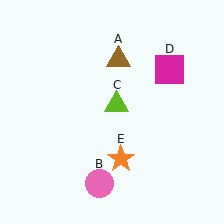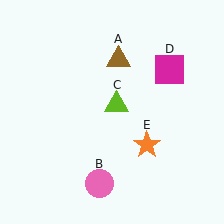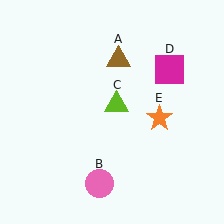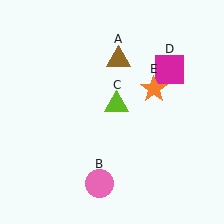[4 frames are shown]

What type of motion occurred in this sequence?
The orange star (object E) rotated counterclockwise around the center of the scene.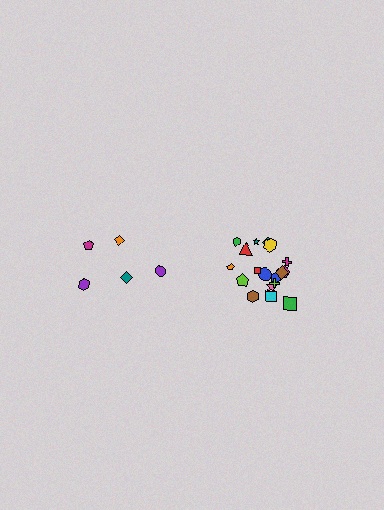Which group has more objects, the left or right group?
The right group.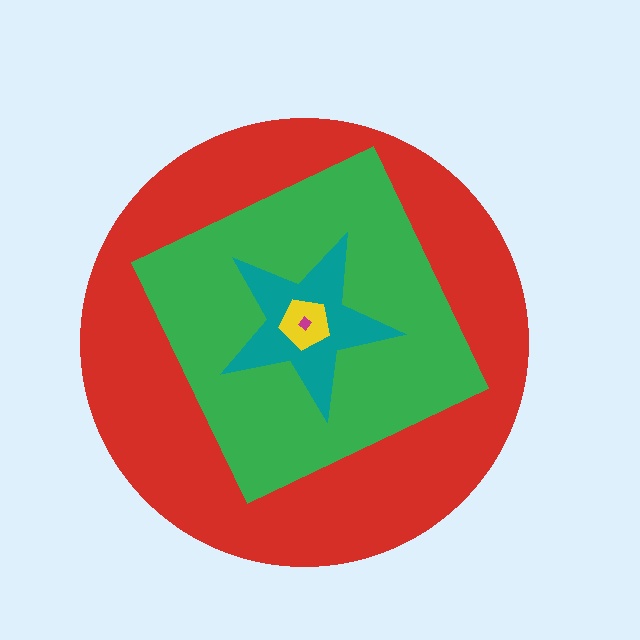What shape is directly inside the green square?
The teal star.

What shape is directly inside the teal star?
The yellow pentagon.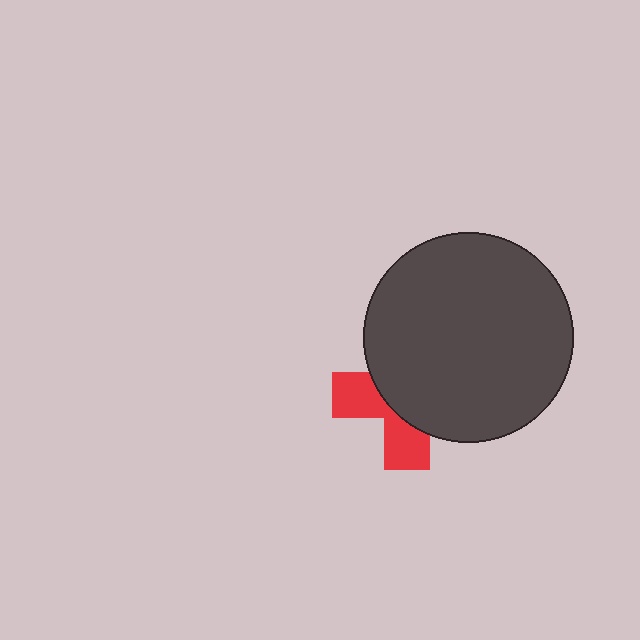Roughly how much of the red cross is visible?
A small part of it is visible (roughly 37%).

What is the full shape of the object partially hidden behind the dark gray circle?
The partially hidden object is a red cross.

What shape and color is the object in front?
The object in front is a dark gray circle.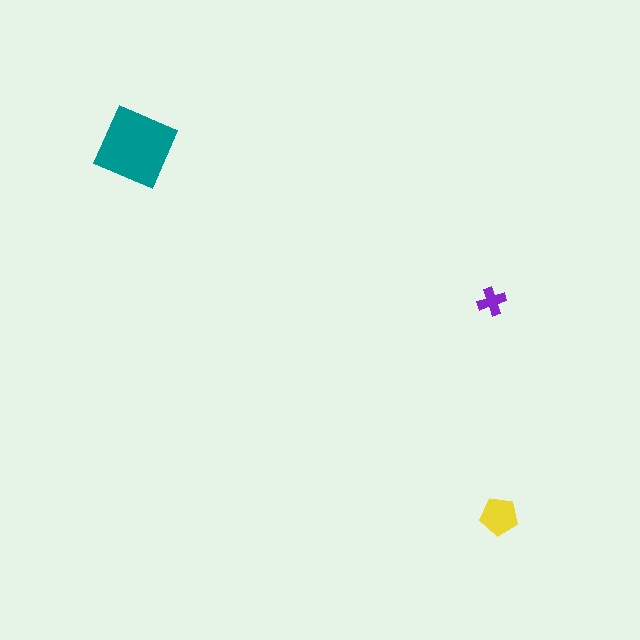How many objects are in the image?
There are 3 objects in the image.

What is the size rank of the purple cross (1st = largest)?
3rd.